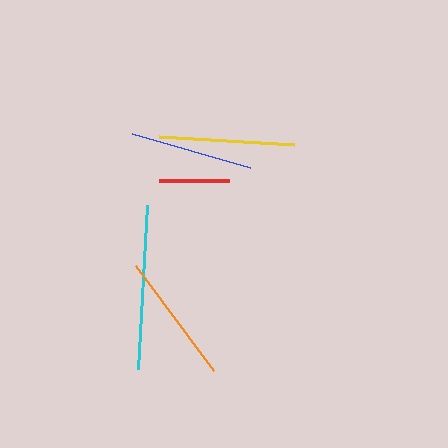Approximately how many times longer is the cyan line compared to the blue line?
The cyan line is approximately 1.3 times the length of the blue line.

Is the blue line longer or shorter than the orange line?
The orange line is longer than the blue line.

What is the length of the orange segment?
The orange segment is approximately 131 pixels long.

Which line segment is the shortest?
The red line is the shortest at approximately 71 pixels.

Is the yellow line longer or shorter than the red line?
The yellow line is longer than the red line.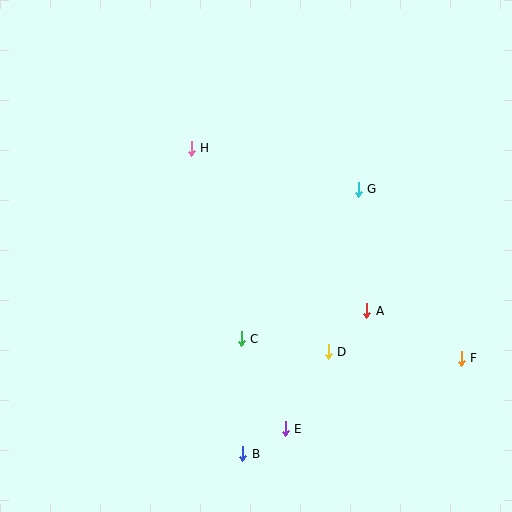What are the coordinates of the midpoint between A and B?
The midpoint between A and B is at (305, 382).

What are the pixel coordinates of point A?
Point A is at (367, 311).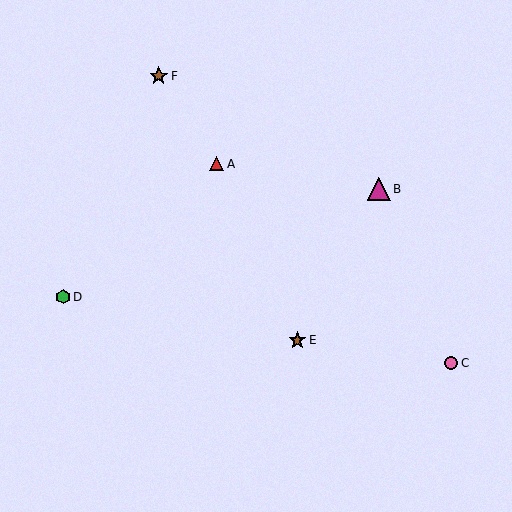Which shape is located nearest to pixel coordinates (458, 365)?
The pink circle (labeled C) at (451, 363) is nearest to that location.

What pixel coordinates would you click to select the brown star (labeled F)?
Click at (159, 76) to select the brown star F.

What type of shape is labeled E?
Shape E is a brown star.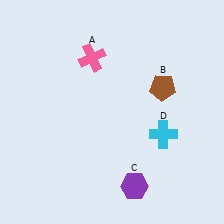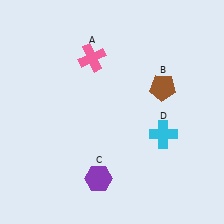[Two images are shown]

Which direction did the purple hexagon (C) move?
The purple hexagon (C) moved left.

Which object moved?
The purple hexagon (C) moved left.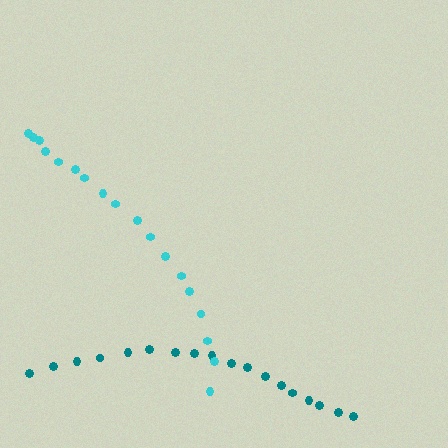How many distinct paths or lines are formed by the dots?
There are 2 distinct paths.